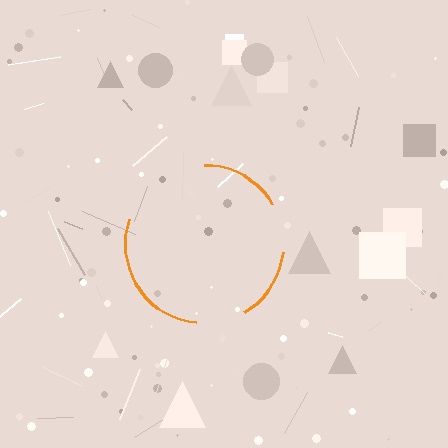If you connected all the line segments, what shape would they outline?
They would outline a circle.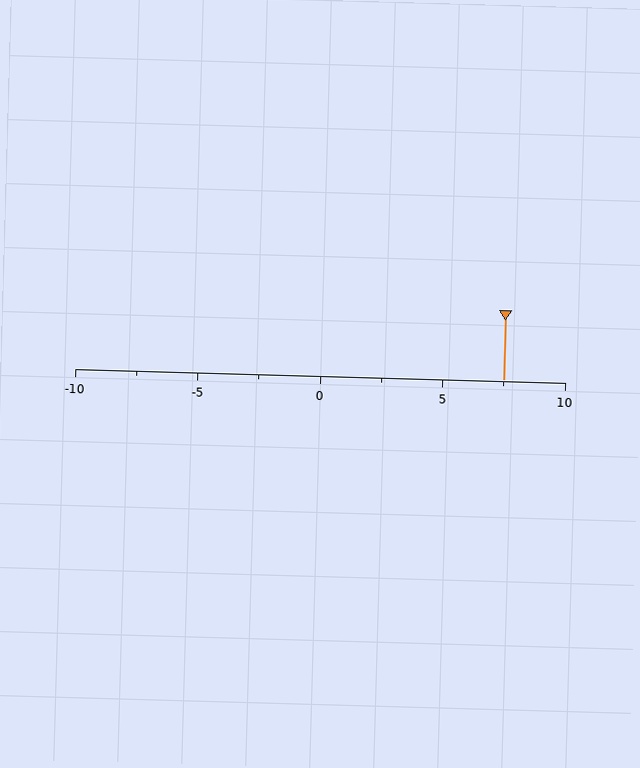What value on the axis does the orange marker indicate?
The marker indicates approximately 7.5.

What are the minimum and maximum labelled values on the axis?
The axis runs from -10 to 10.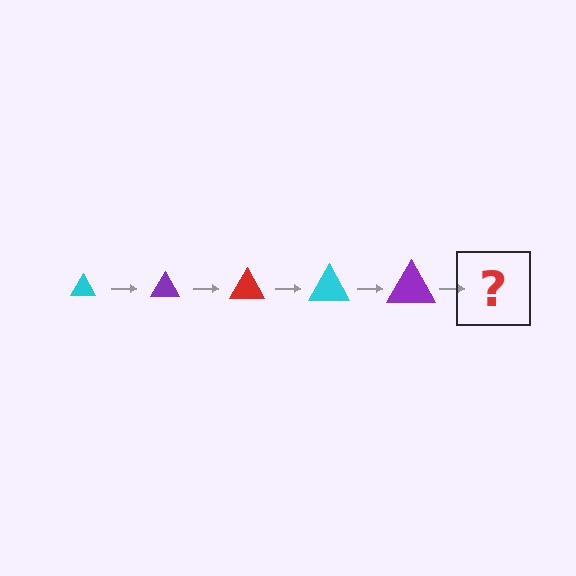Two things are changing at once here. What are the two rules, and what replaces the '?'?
The two rules are that the triangle grows larger each step and the color cycles through cyan, purple, and red. The '?' should be a red triangle, larger than the previous one.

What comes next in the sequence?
The next element should be a red triangle, larger than the previous one.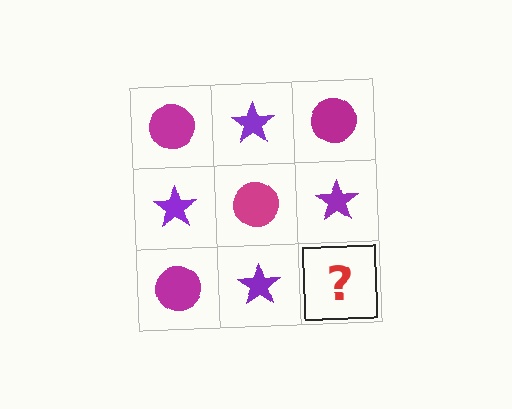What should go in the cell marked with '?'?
The missing cell should contain a magenta circle.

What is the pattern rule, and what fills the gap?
The rule is that it alternates magenta circle and purple star in a checkerboard pattern. The gap should be filled with a magenta circle.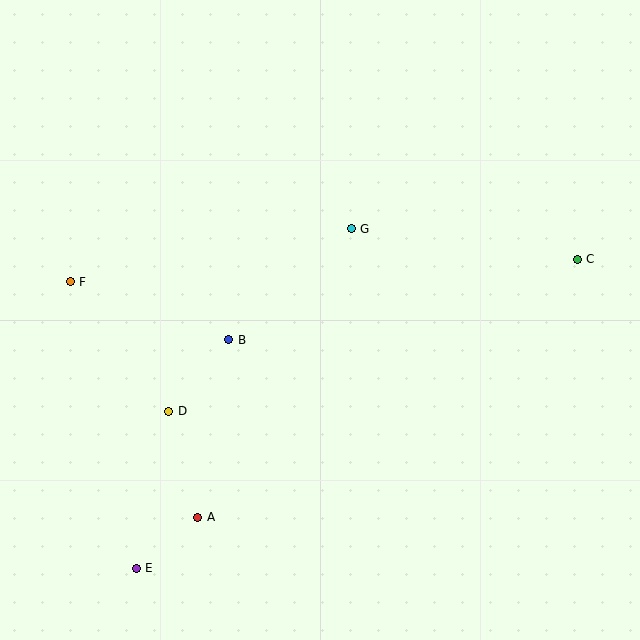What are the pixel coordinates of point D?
Point D is at (169, 411).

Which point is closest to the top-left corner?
Point F is closest to the top-left corner.